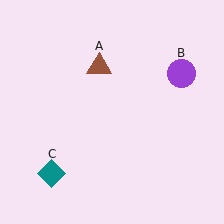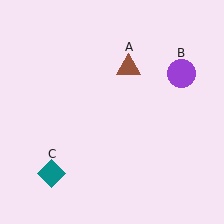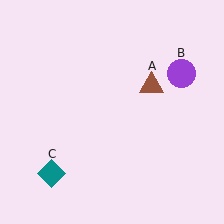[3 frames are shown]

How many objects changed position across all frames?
1 object changed position: brown triangle (object A).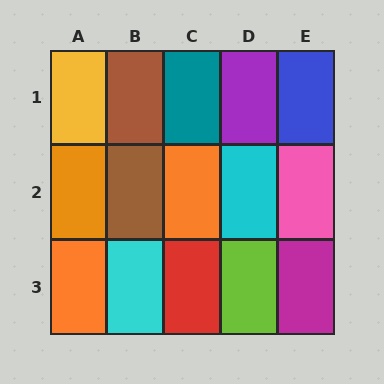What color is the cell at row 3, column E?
Magenta.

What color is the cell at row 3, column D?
Lime.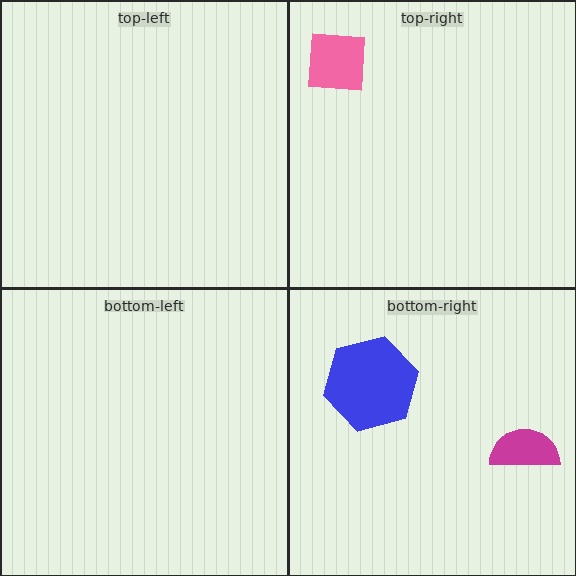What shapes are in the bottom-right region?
The blue hexagon, the magenta semicircle.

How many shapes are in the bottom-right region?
2.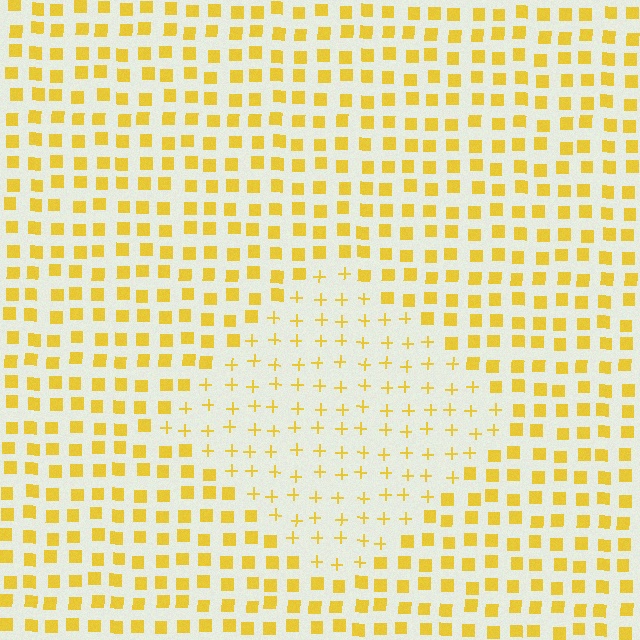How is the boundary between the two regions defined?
The boundary is defined by a change in element shape: plus signs inside vs. squares outside. All elements share the same color and spacing.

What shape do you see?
I see a diamond.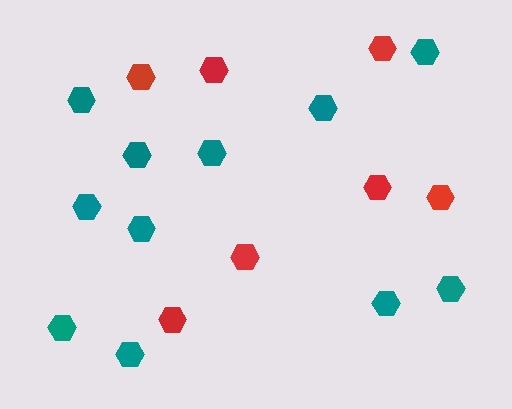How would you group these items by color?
There are 2 groups: one group of teal hexagons (11) and one group of red hexagons (7).